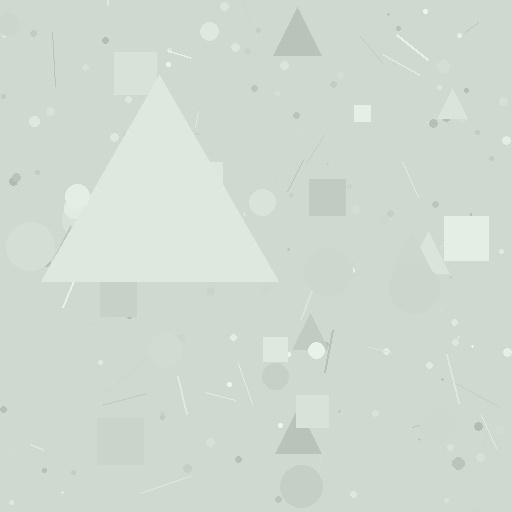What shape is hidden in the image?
A triangle is hidden in the image.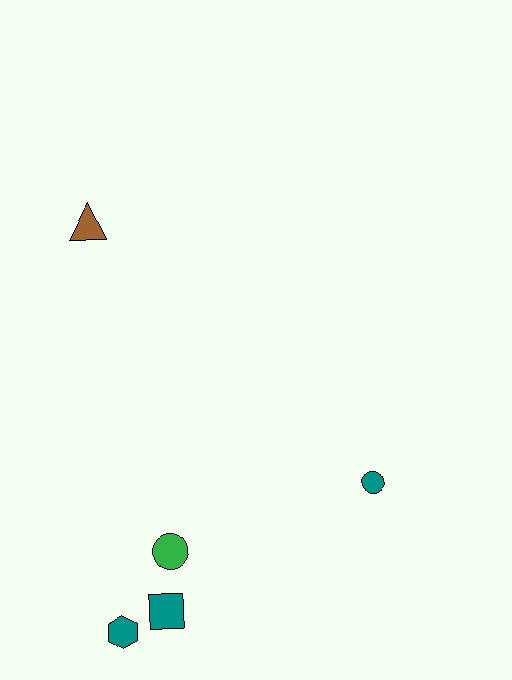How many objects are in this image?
There are 5 objects.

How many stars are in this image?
There are no stars.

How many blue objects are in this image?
There are no blue objects.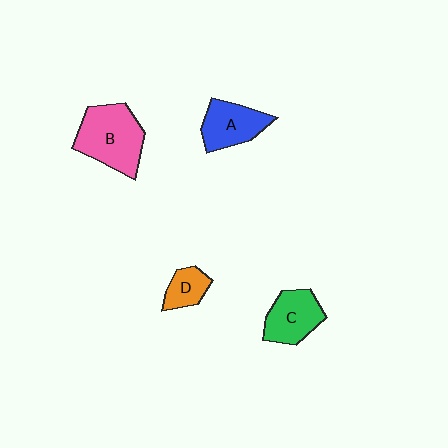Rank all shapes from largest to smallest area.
From largest to smallest: B (pink), C (green), A (blue), D (orange).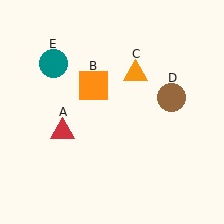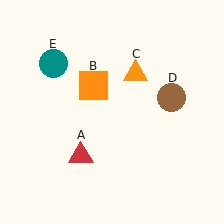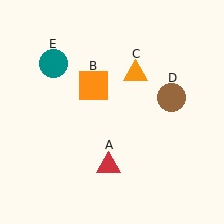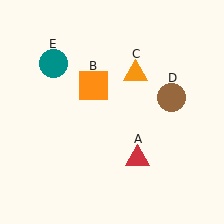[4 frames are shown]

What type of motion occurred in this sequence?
The red triangle (object A) rotated counterclockwise around the center of the scene.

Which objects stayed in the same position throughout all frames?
Orange square (object B) and orange triangle (object C) and brown circle (object D) and teal circle (object E) remained stationary.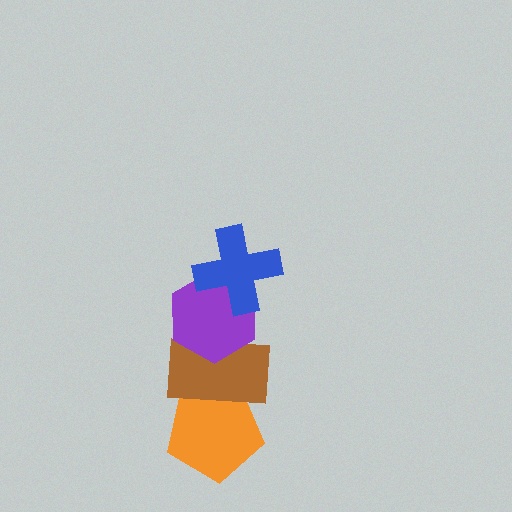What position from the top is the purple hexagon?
The purple hexagon is 2nd from the top.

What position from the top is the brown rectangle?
The brown rectangle is 3rd from the top.